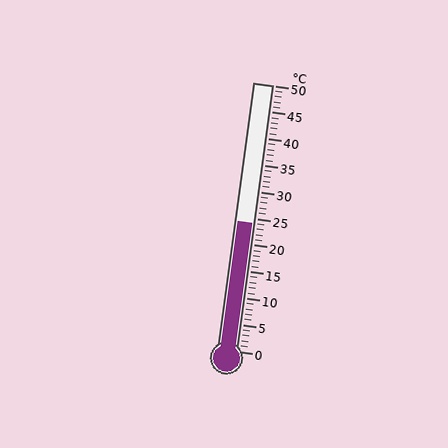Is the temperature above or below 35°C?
The temperature is below 35°C.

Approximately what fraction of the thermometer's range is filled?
The thermometer is filled to approximately 50% of its range.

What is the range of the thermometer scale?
The thermometer scale ranges from 0°C to 50°C.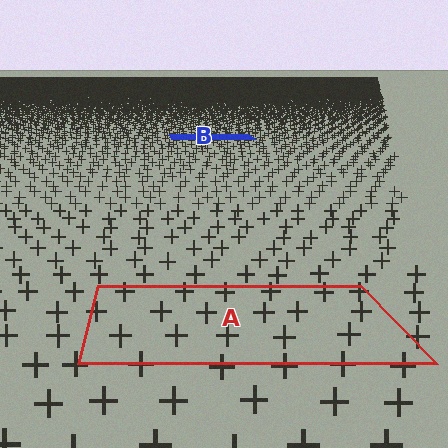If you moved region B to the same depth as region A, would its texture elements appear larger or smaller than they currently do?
They would appear larger. At a closer depth, the same texture elements are projected at a bigger on-screen size.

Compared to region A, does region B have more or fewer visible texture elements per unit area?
Region B has more texture elements per unit area — they are packed more densely because it is farther away.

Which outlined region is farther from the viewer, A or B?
Region B is farther from the viewer — the texture elements inside it appear smaller and more densely packed.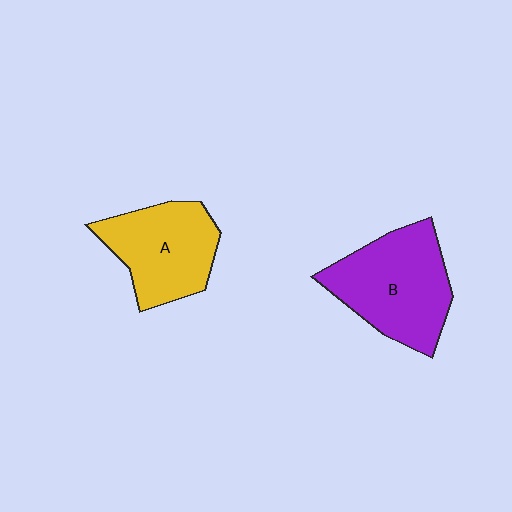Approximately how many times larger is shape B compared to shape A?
Approximately 1.2 times.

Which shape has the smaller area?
Shape A (yellow).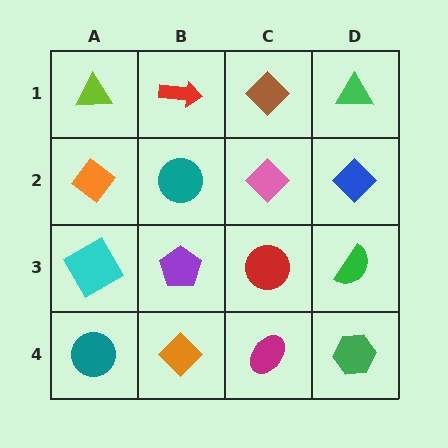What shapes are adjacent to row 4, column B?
A purple pentagon (row 3, column B), a teal circle (row 4, column A), a magenta ellipse (row 4, column C).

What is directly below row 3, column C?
A magenta ellipse.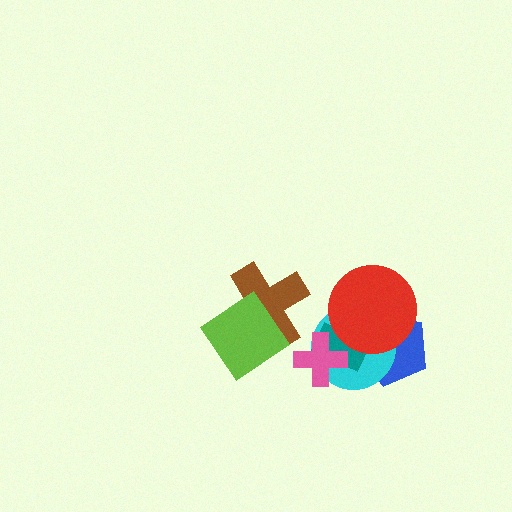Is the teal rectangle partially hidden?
Yes, it is partially covered by another shape.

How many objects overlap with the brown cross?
1 object overlaps with the brown cross.